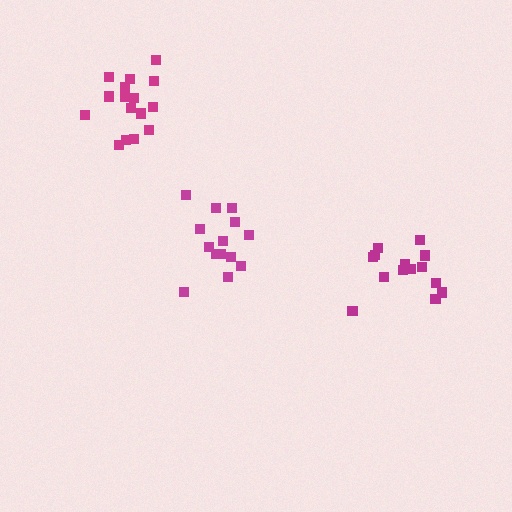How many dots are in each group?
Group 1: 16 dots, Group 2: 16 dots, Group 3: 14 dots (46 total).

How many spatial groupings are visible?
There are 3 spatial groupings.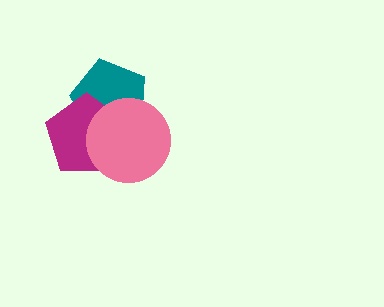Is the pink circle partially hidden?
No, no other shape covers it.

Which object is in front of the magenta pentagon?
The pink circle is in front of the magenta pentagon.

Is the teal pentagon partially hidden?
Yes, it is partially covered by another shape.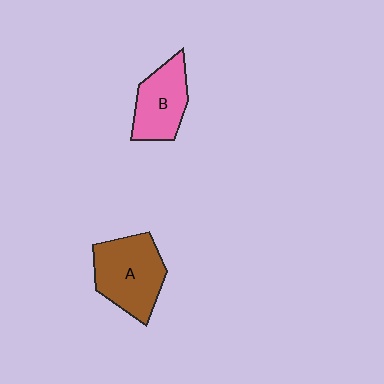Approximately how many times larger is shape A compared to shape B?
Approximately 1.3 times.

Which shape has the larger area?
Shape A (brown).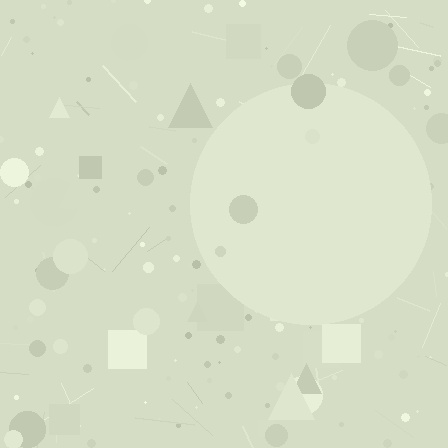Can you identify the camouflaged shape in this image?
The camouflaged shape is a circle.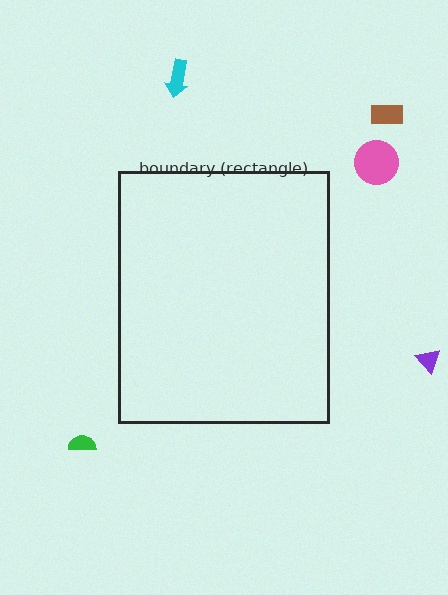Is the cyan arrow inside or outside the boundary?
Outside.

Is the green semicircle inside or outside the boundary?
Outside.